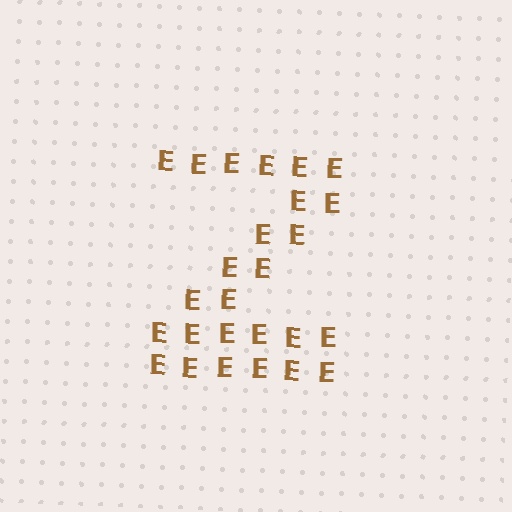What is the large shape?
The large shape is the letter Z.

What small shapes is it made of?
It is made of small letter E's.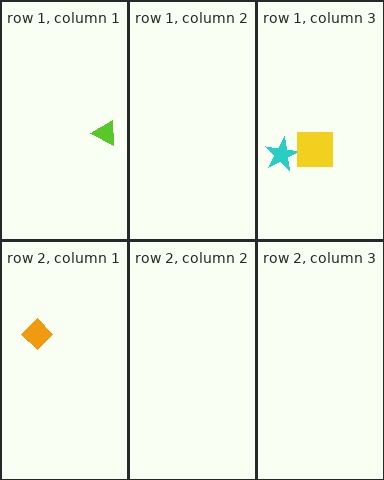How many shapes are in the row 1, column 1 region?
1.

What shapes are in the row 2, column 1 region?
The orange diamond.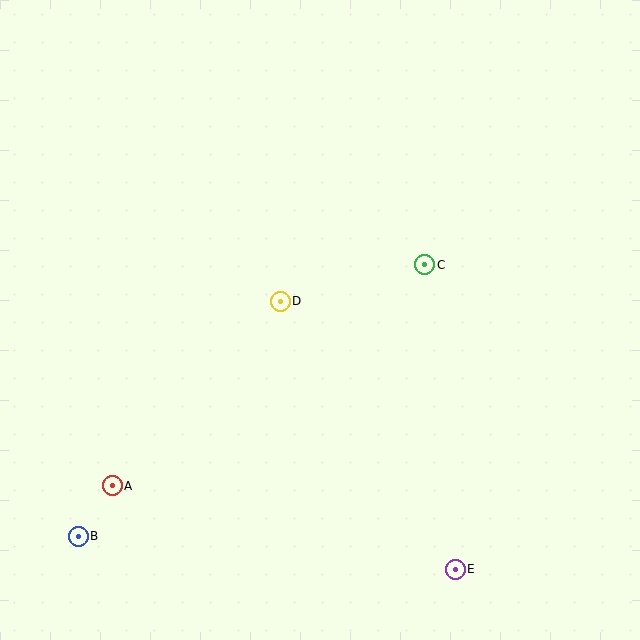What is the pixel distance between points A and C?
The distance between A and C is 383 pixels.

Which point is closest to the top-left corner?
Point D is closest to the top-left corner.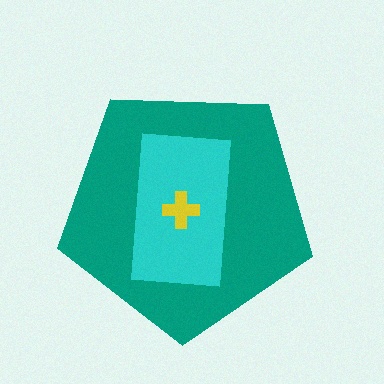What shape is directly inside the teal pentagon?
The cyan rectangle.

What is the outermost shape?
The teal pentagon.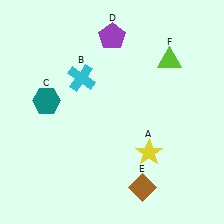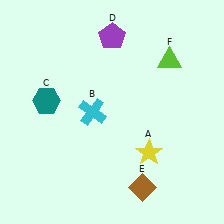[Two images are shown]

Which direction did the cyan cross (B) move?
The cyan cross (B) moved down.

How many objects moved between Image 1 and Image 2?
1 object moved between the two images.